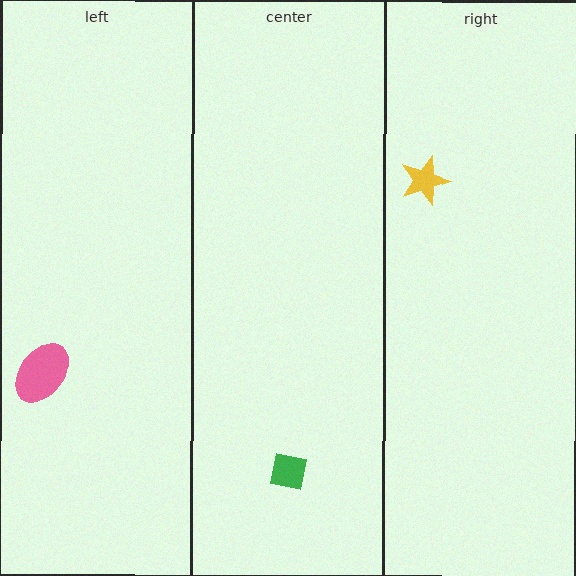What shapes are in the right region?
The yellow star.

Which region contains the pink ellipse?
The left region.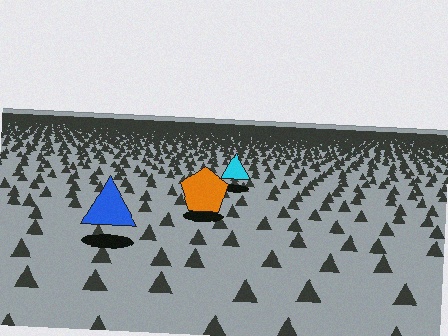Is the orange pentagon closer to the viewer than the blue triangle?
No. The blue triangle is closer — you can tell from the texture gradient: the ground texture is coarser near it.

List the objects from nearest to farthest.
From nearest to farthest: the blue triangle, the orange pentagon, the cyan triangle.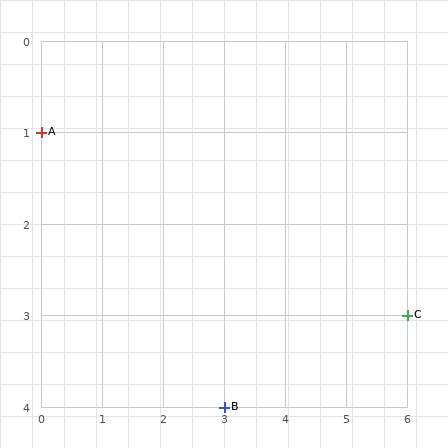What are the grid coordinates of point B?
Point B is at grid coordinates (3, 4).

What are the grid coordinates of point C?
Point C is at grid coordinates (6, 3).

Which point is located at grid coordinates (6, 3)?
Point C is at (6, 3).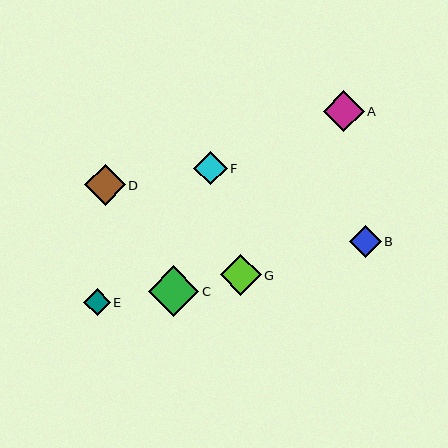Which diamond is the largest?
Diamond C is the largest with a size of approximately 51 pixels.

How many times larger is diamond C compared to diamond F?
Diamond C is approximately 1.5 times the size of diamond F.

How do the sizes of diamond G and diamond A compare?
Diamond G and diamond A are approximately the same size.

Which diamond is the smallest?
Diamond E is the smallest with a size of approximately 26 pixels.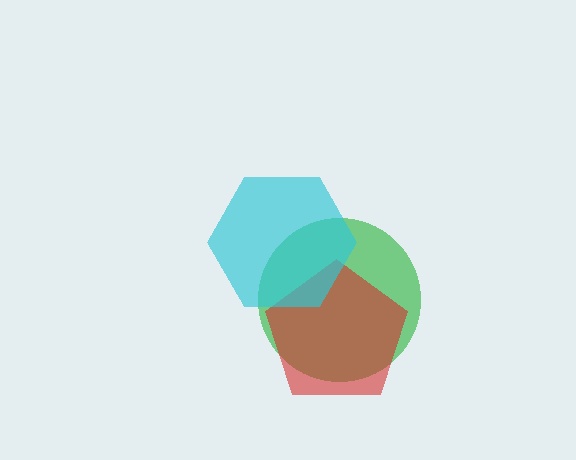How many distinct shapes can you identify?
There are 3 distinct shapes: a green circle, a red pentagon, a cyan hexagon.